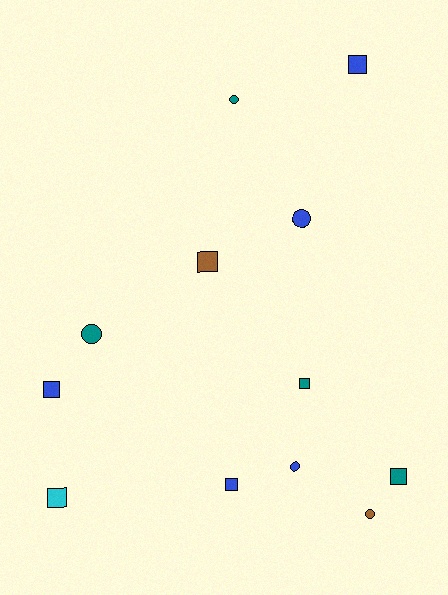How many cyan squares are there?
There is 1 cyan square.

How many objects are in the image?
There are 12 objects.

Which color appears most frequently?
Blue, with 5 objects.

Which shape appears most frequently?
Square, with 7 objects.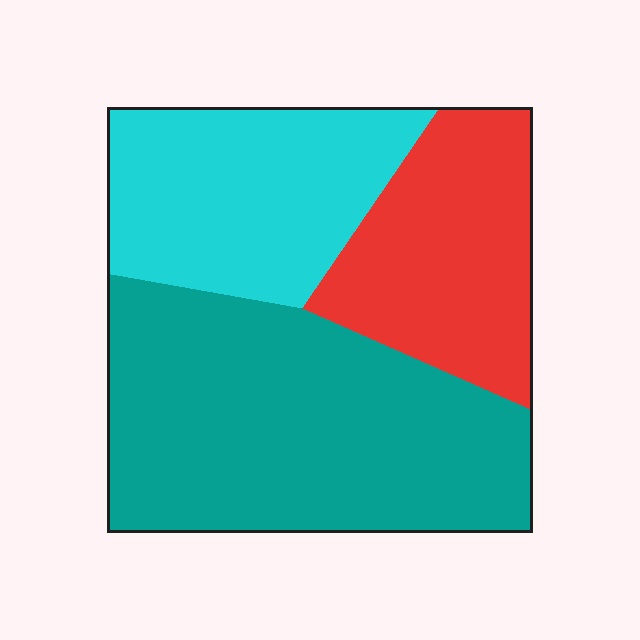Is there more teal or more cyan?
Teal.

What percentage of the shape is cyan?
Cyan covers about 25% of the shape.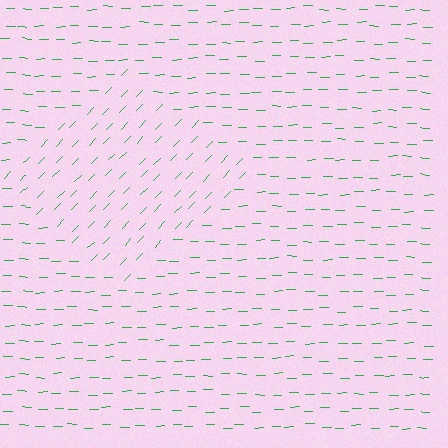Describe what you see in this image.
The image is filled with small green line segments. A diamond region in the image has lines oriented differently from the surrounding lines, creating a visible texture boundary.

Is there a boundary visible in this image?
Yes, there is a texture boundary formed by a change in line orientation.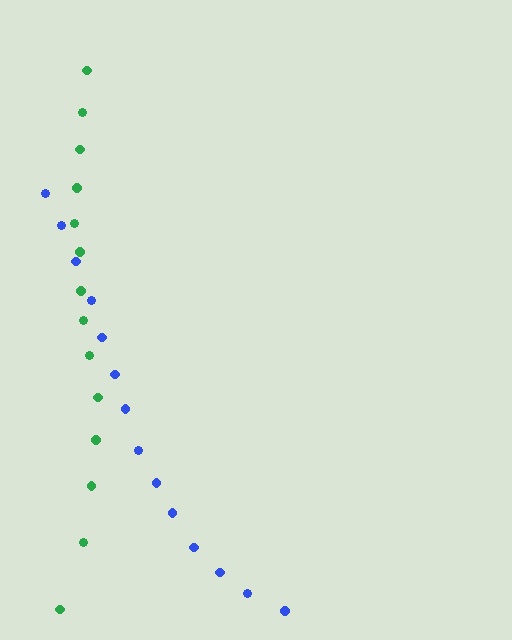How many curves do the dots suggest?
There are 2 distinct paths.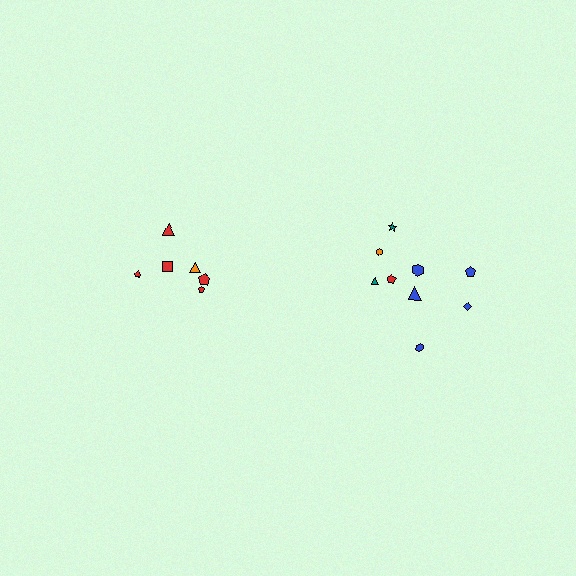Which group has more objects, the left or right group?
The right group.